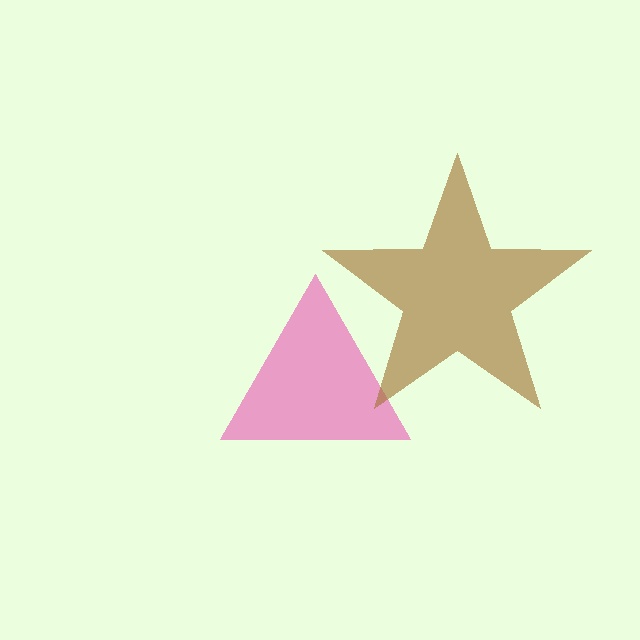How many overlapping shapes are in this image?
There are 2 overlapping shapes in the image.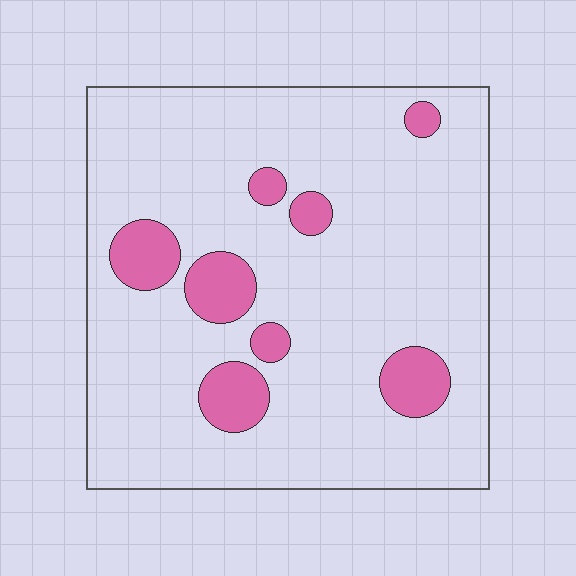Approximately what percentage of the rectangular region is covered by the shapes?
Approximately 15%.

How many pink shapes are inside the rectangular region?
8.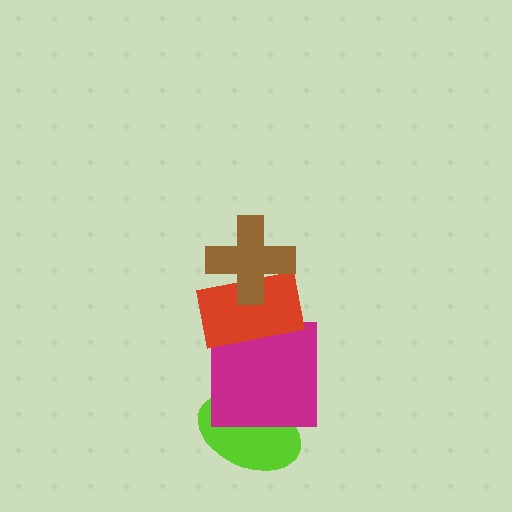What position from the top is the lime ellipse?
The lime ellipse is 4th from the top.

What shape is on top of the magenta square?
The red rectangle is on top of the magenta square.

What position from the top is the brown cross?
The brown cross is 1st from the top.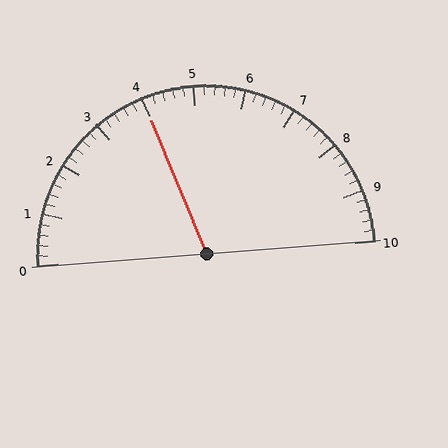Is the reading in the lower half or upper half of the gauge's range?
The reading is in the lower half of the range (0 to 10).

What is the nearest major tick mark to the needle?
The nearest major tick mark is 4.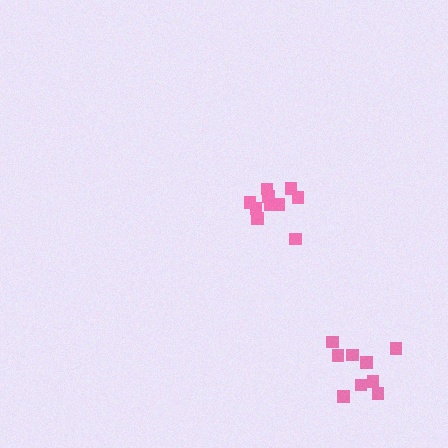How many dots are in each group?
Group 1: 10 dots, Group 2: 9 dots (19 total).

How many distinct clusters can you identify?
There are 2 distinct clusters.